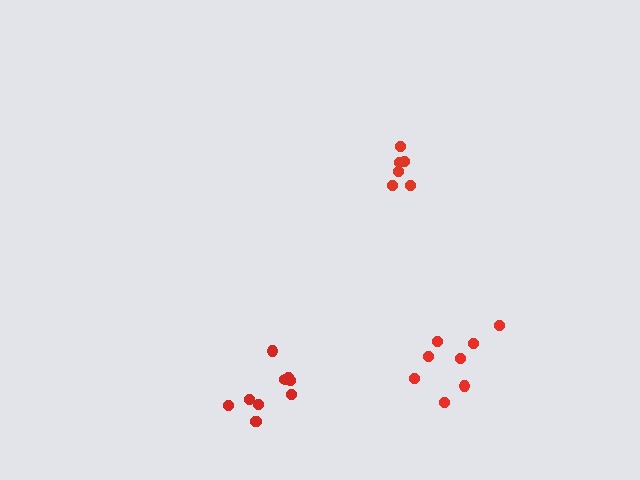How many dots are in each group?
Group 1: 6 dots, Group 2: 8 dots, Group 3: 10 dots (24 total).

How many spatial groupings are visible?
There are 3 spatial groupings.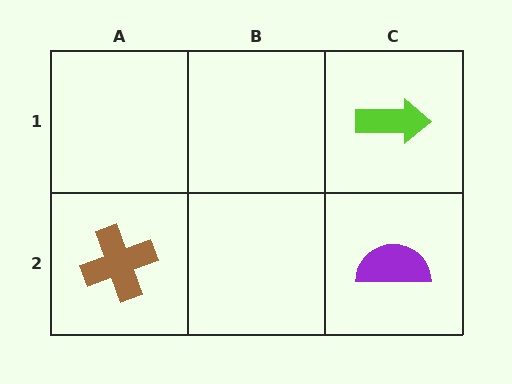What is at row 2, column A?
A brown cross.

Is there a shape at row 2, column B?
No, that cell is empty.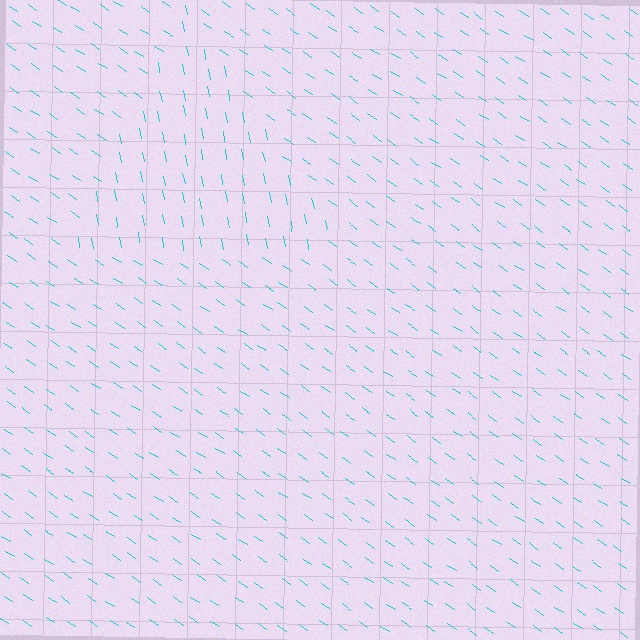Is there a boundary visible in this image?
Yes, there is a texture boundary formed by a change in line orientation.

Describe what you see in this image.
The image is filled with small cyan line segments. A triangle region in the image has lines oriented differently from the surrounding lines, creating a visible texture boundary.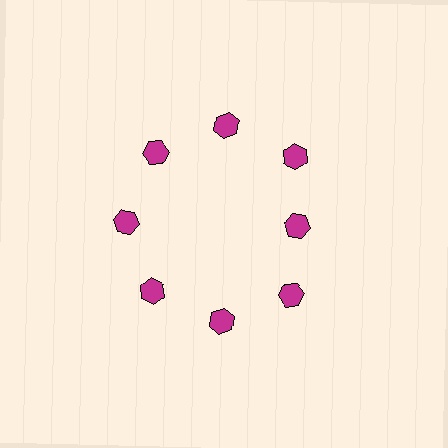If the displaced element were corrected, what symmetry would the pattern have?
It would have 8-fold rotational symmetry — the pattern would map onto itself every 45 degrees.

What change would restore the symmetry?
The symmetry would be restored by moving it outward, back onto the ring so that all 8 hexagons sit at equal angles and equal distance from the center.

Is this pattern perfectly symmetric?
No. The 8 magenta hexagons are arranged in a ring, but one element near the 3 o'clock position is pulled inward toward the center, breaking the 8-fold rotational symmetry.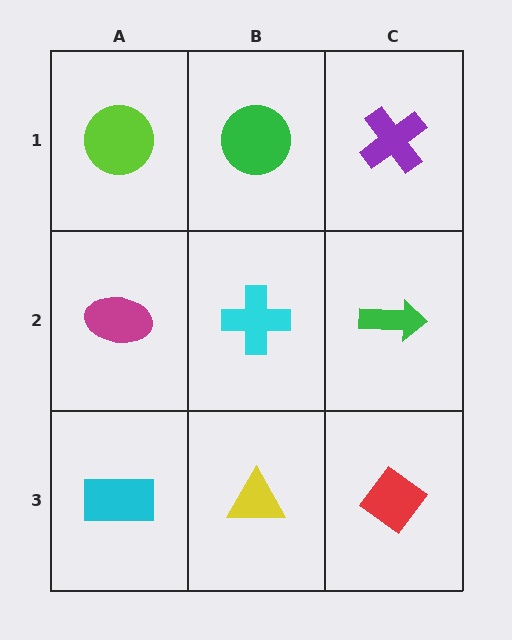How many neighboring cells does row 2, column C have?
3.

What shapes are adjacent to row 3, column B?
A cyan cross (row 2, column B), a cyan rectangle (row 3, column A), a red diamond (row 3, column C).